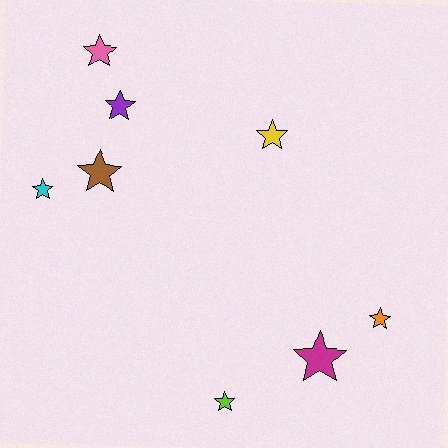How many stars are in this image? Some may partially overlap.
There are 8 stars.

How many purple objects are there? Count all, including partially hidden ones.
There is 1 purple object.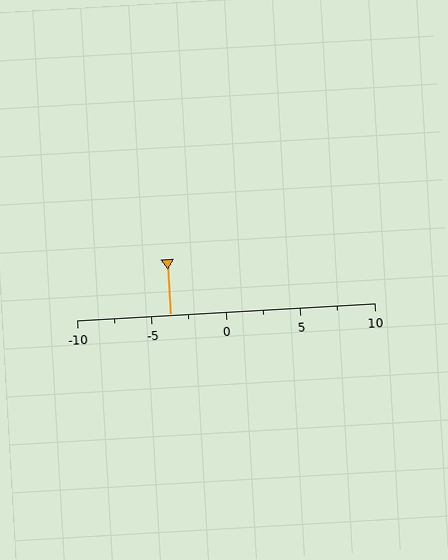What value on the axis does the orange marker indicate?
The marker indicates approximately -3.8.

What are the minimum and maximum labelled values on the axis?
The axis runs from -10 to 10.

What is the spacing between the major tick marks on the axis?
The major ticks are spaced 5 apart.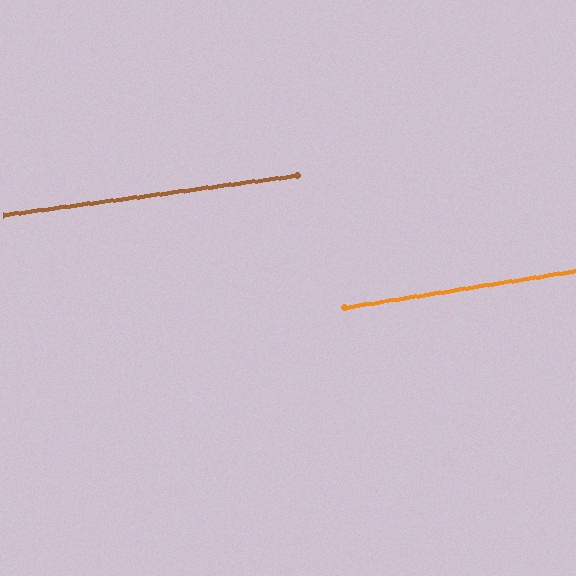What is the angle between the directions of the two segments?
Approximately 2 degrees.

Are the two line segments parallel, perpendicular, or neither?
Parallel — their directions differ by only 1.5°.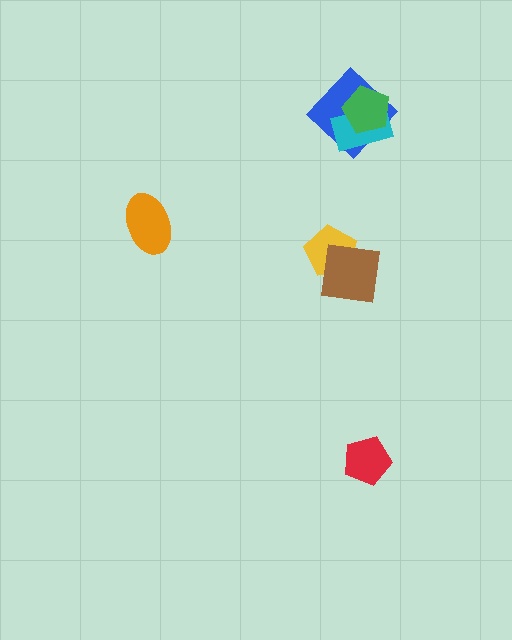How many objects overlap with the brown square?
1 object overlaps with the brown square.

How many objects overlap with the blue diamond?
2 objects overlap with the blue diamond.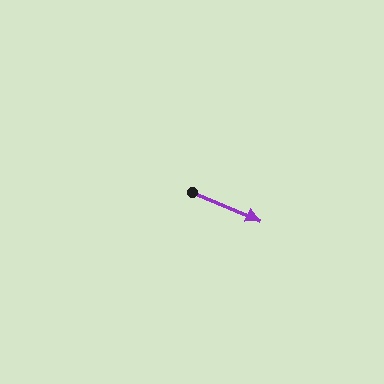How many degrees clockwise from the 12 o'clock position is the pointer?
Approximately 112 degrees.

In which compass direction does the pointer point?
East.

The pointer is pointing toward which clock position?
Roughly 4 o'clock.